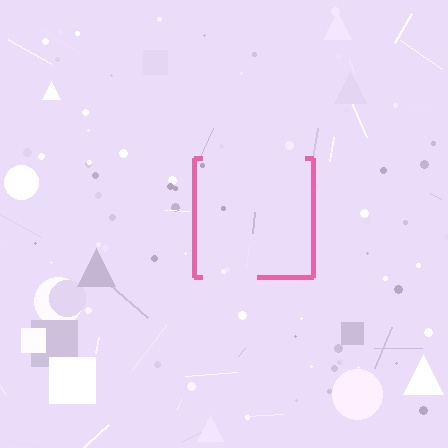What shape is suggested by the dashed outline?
The dashed outline suggests a square.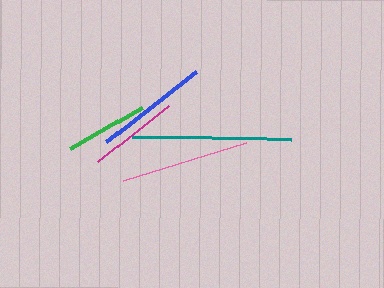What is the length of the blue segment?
The blue segment is approximately 114 pixels long.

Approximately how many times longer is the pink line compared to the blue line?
The pink line is approximately 1.1 times the length of the blue line.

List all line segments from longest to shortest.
From longest to shortest: teal, pink, blue, magenta, green.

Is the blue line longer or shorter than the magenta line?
The blue line is longer than the magenta line.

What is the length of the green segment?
The green segment is approximately 83 pixels long.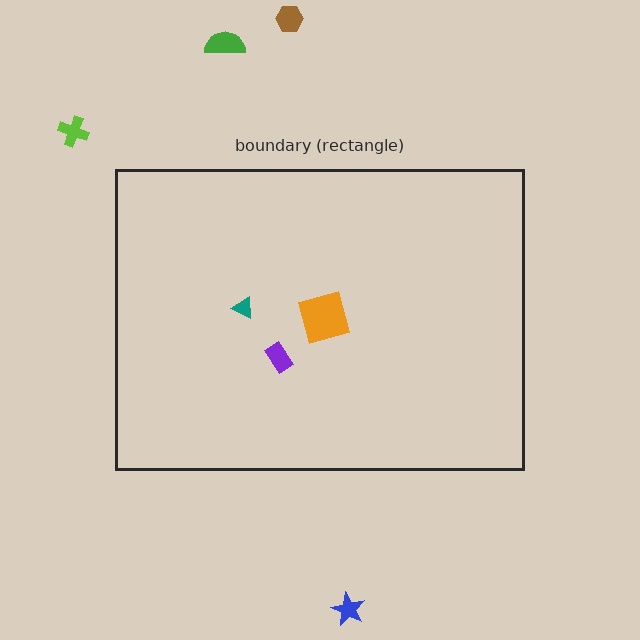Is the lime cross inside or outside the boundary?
Outside.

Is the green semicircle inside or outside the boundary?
Outside.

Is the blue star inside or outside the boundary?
Outside.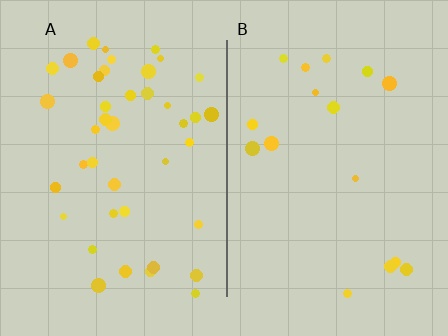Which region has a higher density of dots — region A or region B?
A (the left).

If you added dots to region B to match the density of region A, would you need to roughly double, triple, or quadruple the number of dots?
Approximately triple.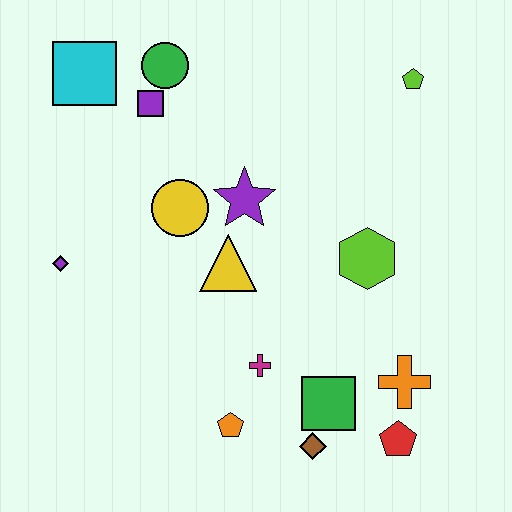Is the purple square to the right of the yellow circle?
No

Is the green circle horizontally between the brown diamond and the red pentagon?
No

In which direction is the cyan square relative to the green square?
The cyan square is above the green square.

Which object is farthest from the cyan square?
The red pentagon is farthest from the cyan square.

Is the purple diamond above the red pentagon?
Yes